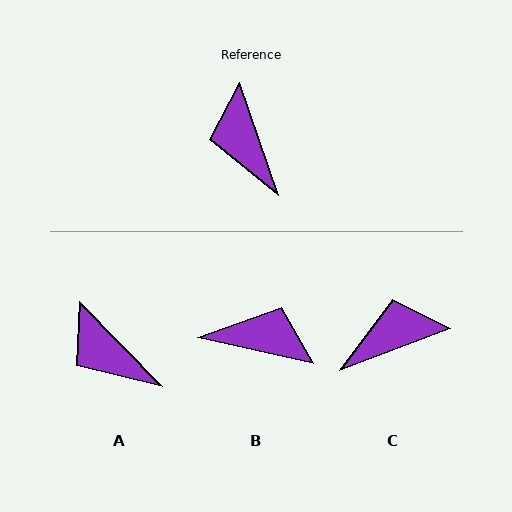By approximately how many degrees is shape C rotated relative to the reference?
Approximately 88 degrees clockwise.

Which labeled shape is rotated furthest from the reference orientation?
B, about 121 degrees away.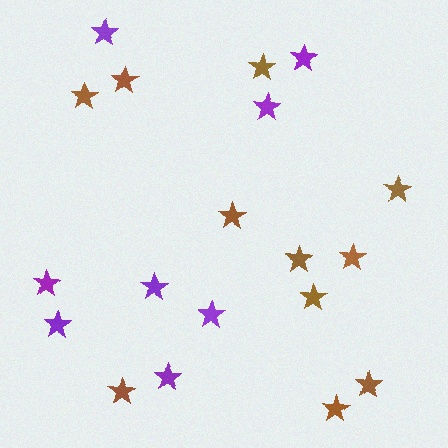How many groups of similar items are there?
There are 2 groups: one group of purple stars (8) and one group of brown stars (11).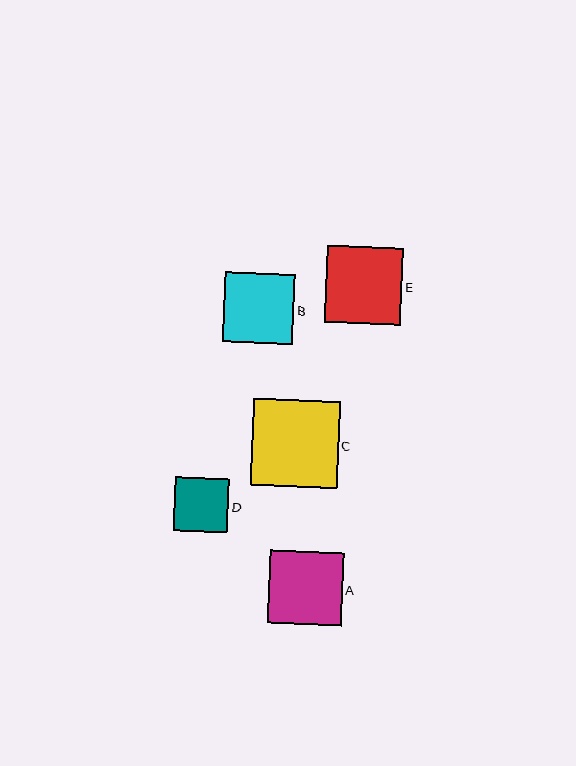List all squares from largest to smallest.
From largest to smallest: C, E, A, B, D.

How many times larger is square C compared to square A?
Square C is approximately 1.2 times the size of square A.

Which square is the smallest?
Square D is the smallest with a size of approximately 54 pixels.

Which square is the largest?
Square C is the largest with a size of approximately 87 pixels.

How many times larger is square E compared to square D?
Square E is approximately 1.4 times the size of square D.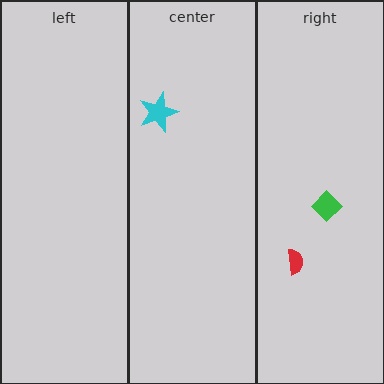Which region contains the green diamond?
The right region.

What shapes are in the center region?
The cyan star.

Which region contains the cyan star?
The center region.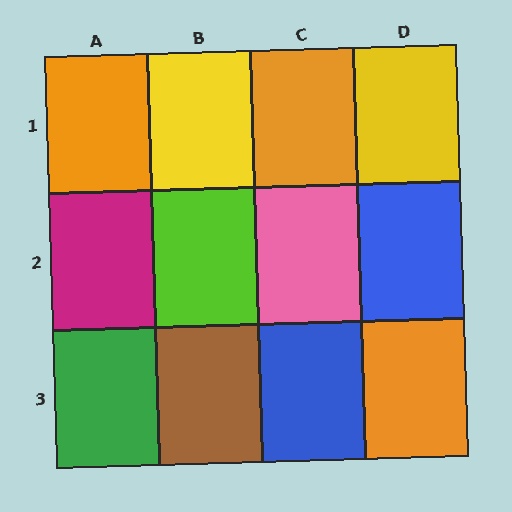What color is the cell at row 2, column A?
Magenta.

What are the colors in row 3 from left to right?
Green, brown, blue, orange.